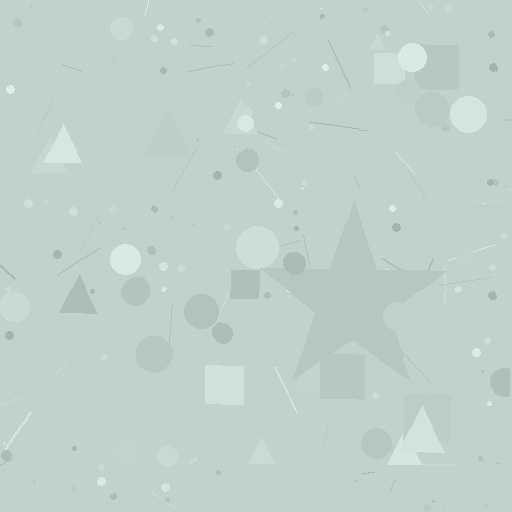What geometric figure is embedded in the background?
A star is embedded in the background.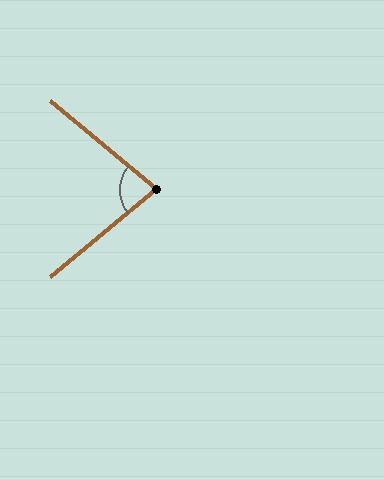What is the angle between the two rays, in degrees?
Approximately 79 degrees.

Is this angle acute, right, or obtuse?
It is acute.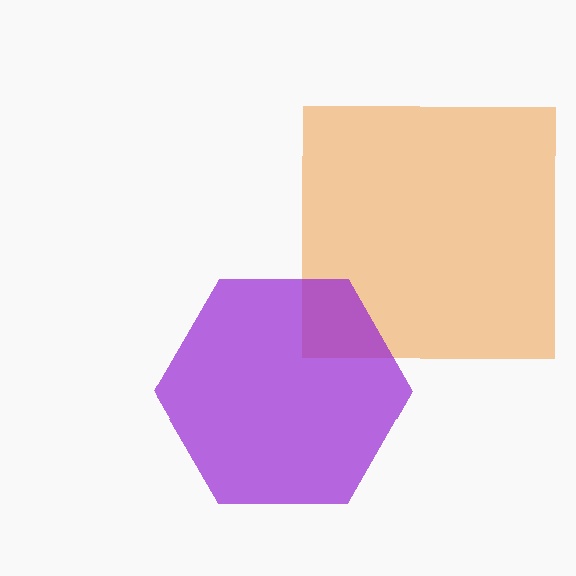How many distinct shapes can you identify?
There are 2 distinct shapes: an orange square, a purple hexagon.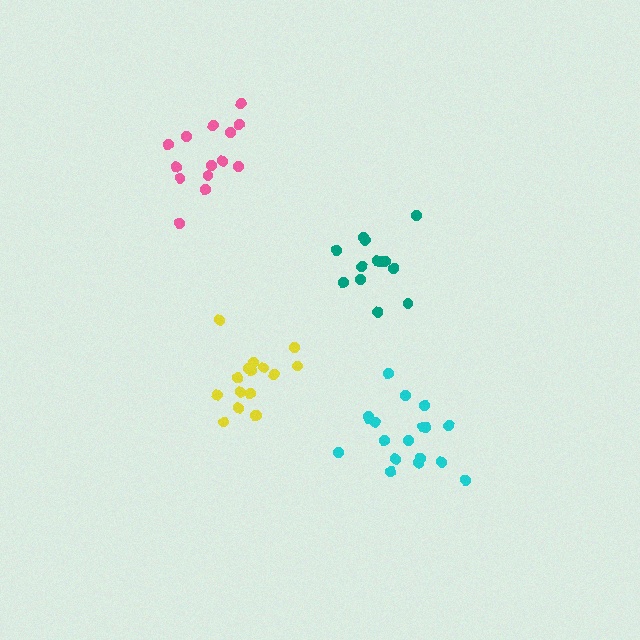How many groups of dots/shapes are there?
There are 4 groups.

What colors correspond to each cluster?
The clusters are colored: yellow, teal, pink, cyan.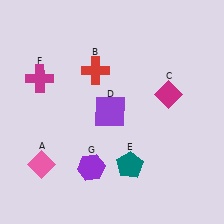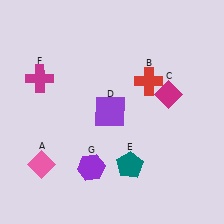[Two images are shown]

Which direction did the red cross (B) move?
The red cross (B) moved right.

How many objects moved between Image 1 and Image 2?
1 object moved between the two images.